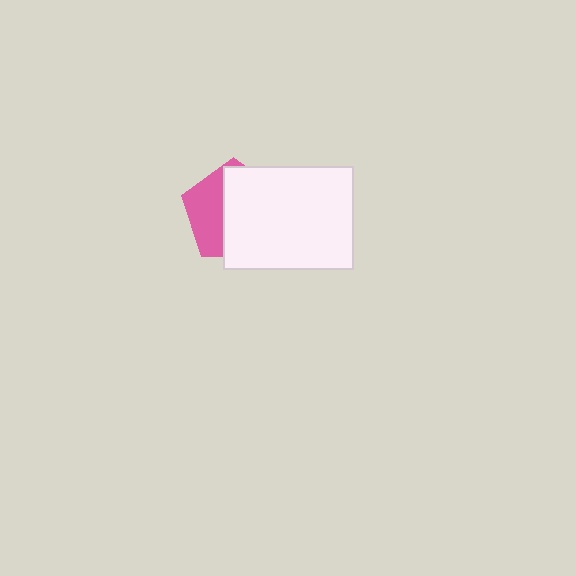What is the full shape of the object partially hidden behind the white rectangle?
The partially hidden object is a pink pentagon.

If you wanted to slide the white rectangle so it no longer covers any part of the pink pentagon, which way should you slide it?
Slide it right — that is the most direct way to separate the two shapes.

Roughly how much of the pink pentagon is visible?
A small part of it is visible (roughly 38%).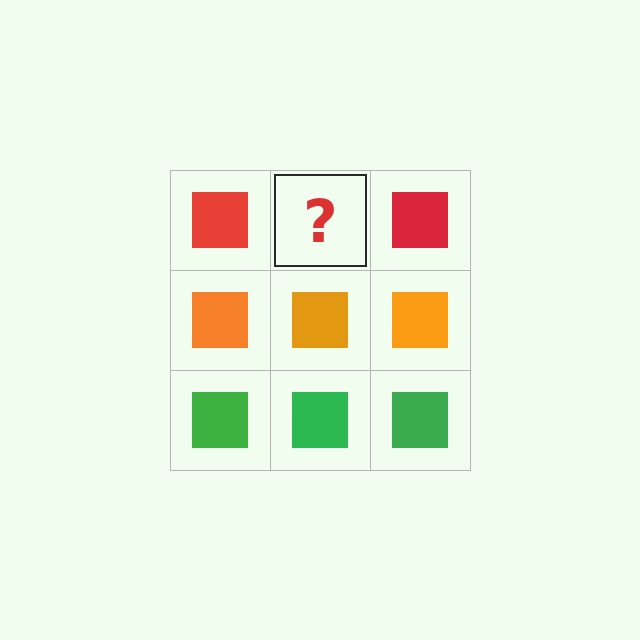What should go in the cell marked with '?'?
The missing cell should contain a red square.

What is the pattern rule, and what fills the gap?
The rule is that each row has a consistent color. The gap should be filled with a red square.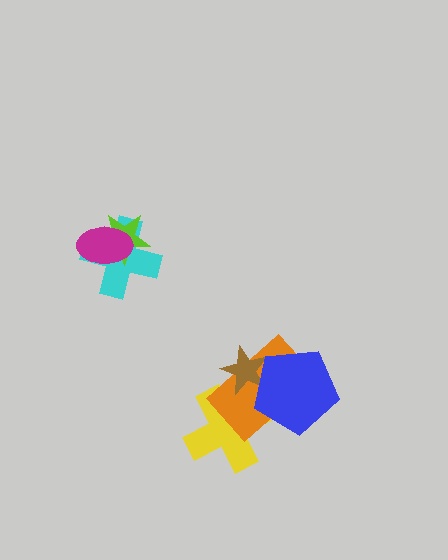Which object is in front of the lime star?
The magenta ellipse is in front of the lime star.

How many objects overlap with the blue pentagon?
3 objects overlap with the blue pentagon.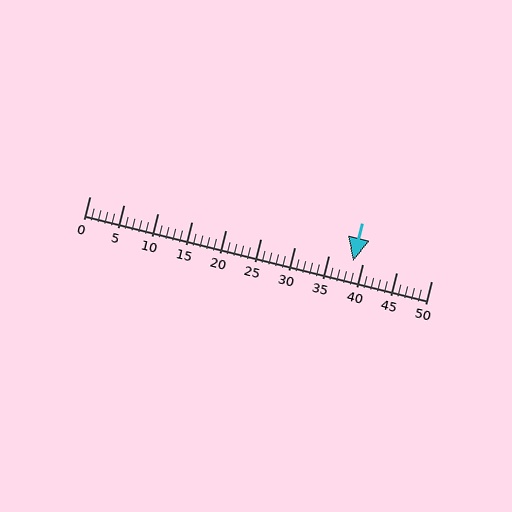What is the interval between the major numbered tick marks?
The major tick marks are spaced 5 units apart.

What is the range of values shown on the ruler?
The ruler shows values from 0 to 50.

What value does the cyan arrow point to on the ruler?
The cyan arrow points to approximately 38.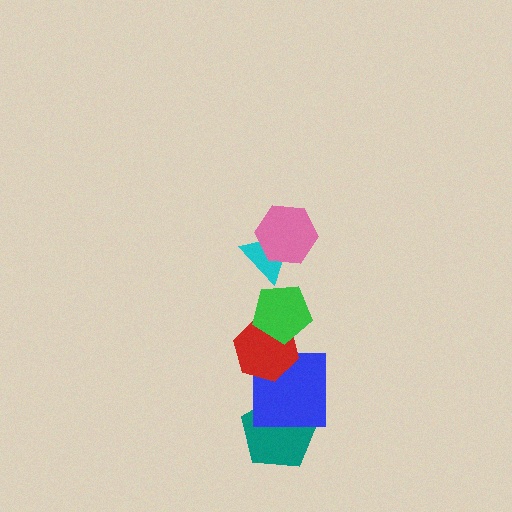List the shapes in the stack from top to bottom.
From top to bottom: the pink hexagon, the cyan triangle, the green pentagon, the red hexagon, the blue square, the teal pentagon.